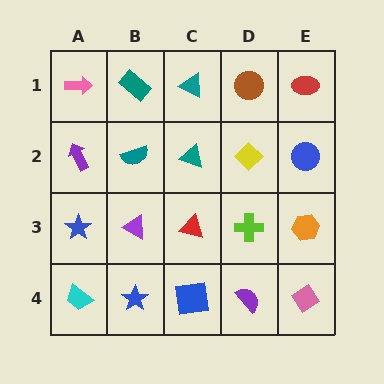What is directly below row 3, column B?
A blue star.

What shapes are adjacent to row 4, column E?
An orange hexagon (row 3, column E), a purple semicircle (row 4, column D).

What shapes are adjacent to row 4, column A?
A blue star (row 3, column A), a blue star (row 4, column B).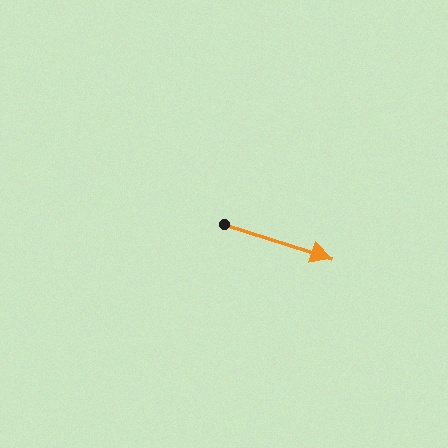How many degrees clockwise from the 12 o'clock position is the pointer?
Approximately 108 degrees.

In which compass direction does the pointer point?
East.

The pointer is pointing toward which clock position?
Roughly 4 o'clock.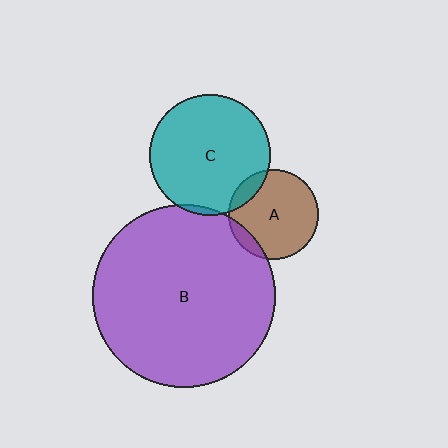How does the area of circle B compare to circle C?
Approximately 2.3 times.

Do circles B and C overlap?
Yes.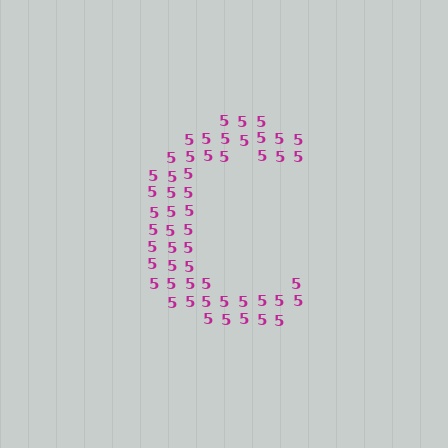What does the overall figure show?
The overall figure shows the letter C.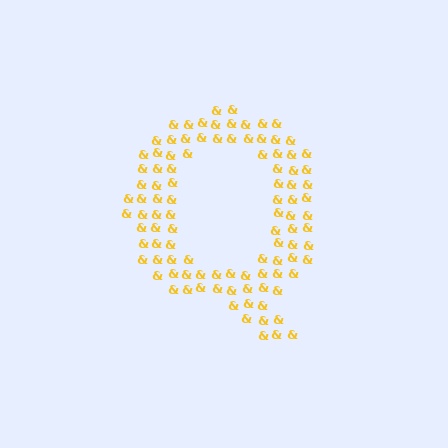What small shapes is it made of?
It is made of small ampersands.